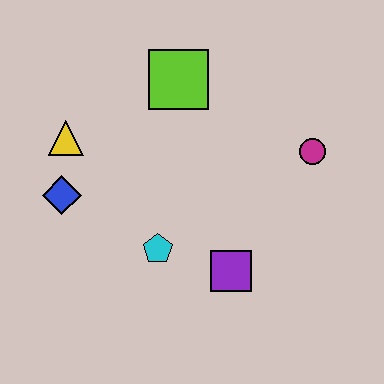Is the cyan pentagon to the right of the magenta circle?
No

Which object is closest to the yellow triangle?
The blue diamond is closest to the yellow triangle.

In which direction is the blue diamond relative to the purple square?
The blue diamond is to the left of the purple square.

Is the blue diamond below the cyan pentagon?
No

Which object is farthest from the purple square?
The yellow triangle is farthest from the purple square.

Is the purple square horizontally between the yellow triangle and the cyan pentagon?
No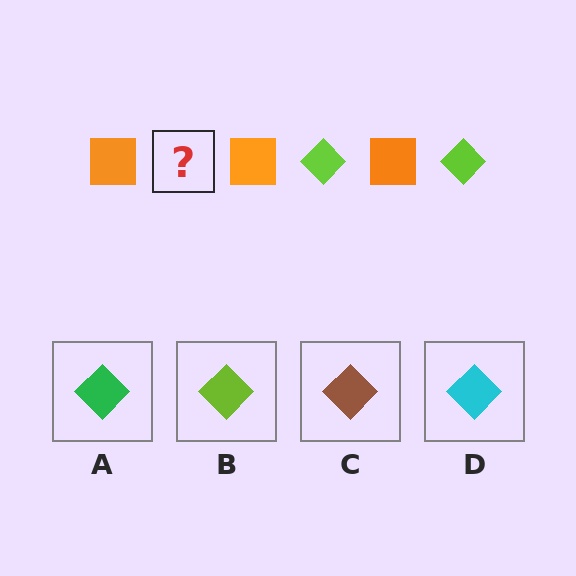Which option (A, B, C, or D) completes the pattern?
B.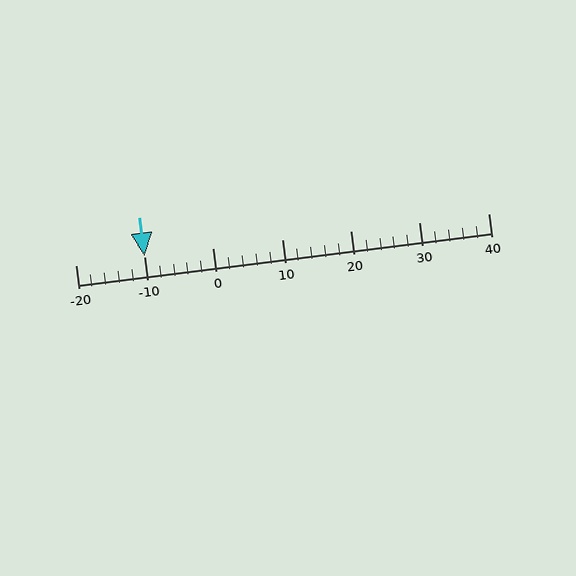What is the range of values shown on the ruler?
The ruler shows values from -20 to 40.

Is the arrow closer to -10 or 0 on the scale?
The arrow is closer to -10.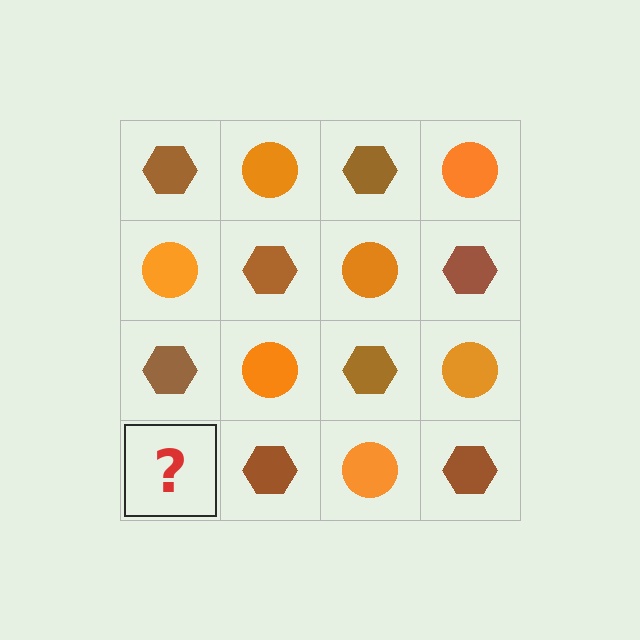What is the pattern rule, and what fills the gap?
The rule is that it alternates brown hexagon and orange circle in a checkerboard pattern. The gap should be filled with an orange circle.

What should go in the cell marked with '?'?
The missing cell should contain an orange circle.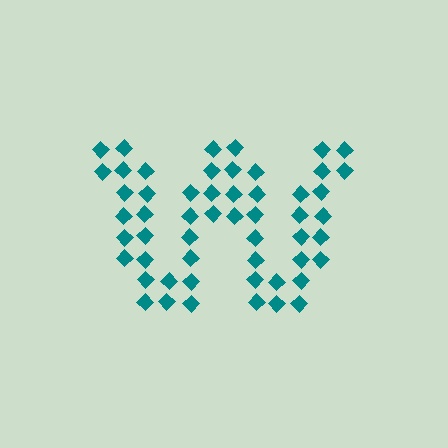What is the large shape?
The large shape is the letter W.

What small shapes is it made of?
It is made of small diamonds.